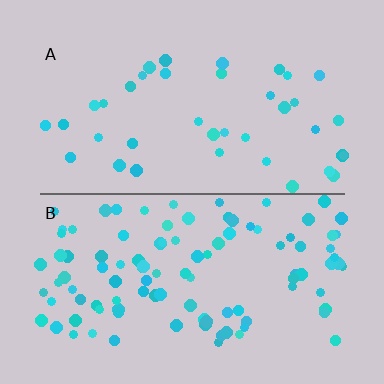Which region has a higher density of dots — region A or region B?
B (the bottom).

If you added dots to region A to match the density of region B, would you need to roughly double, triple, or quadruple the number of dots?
Approximately triple.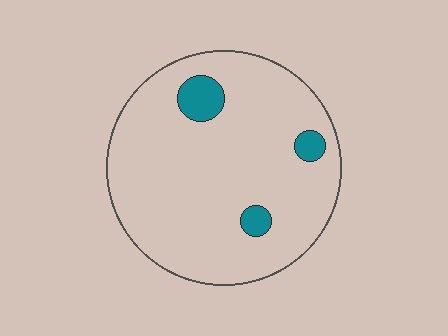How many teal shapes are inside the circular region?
3.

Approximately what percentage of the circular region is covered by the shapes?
Approximately 10%.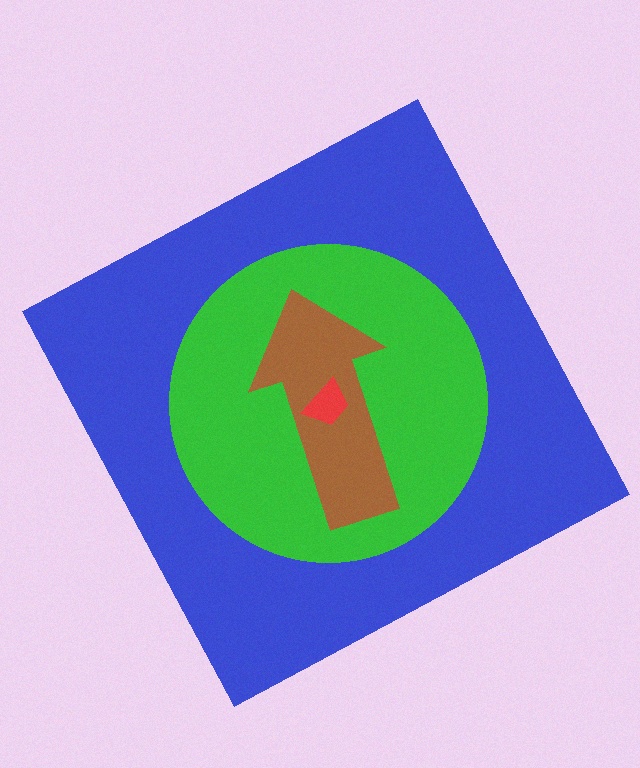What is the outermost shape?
The blue square.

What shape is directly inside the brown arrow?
The red trapezoid.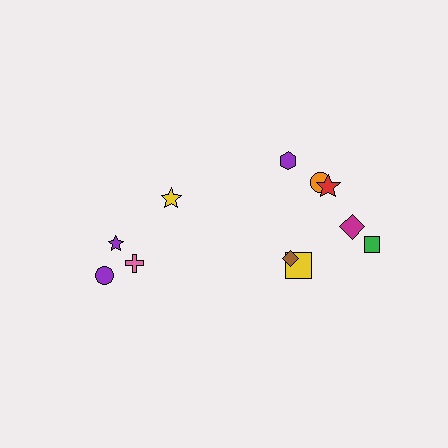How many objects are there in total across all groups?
There are 11 objects.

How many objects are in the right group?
There are 7 objects.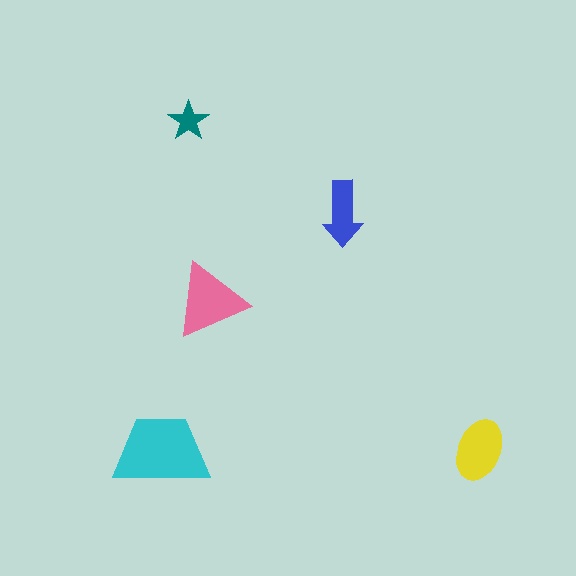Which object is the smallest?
The teal star.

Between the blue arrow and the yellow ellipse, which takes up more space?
The yellow ellipse.